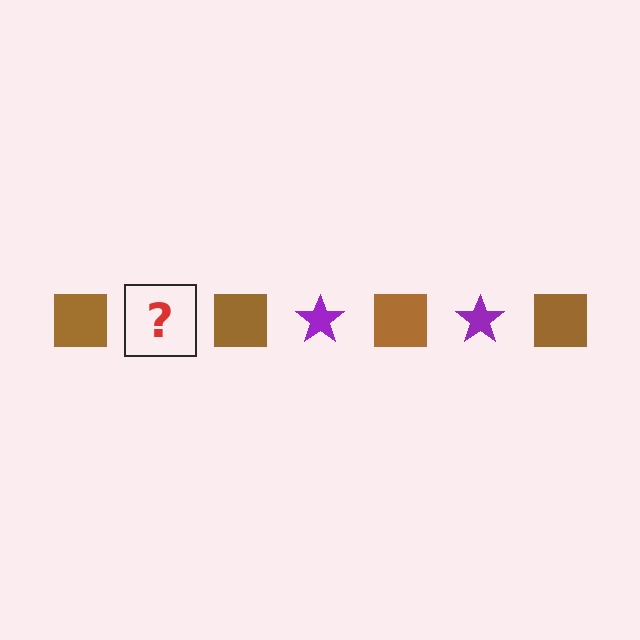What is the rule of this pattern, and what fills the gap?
The rule is that the pattern alternates between brown square and purple star. The gap should be filled with a purple star.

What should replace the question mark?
The question mark should be replaced with a purple star.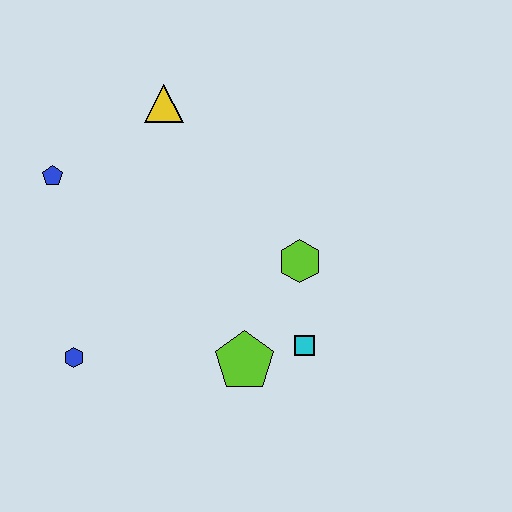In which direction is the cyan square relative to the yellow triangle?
The cyan square is below the yellow triangle.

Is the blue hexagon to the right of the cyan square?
No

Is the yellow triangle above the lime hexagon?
Yes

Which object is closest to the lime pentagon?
The cyan square is closest to the lime pentagon.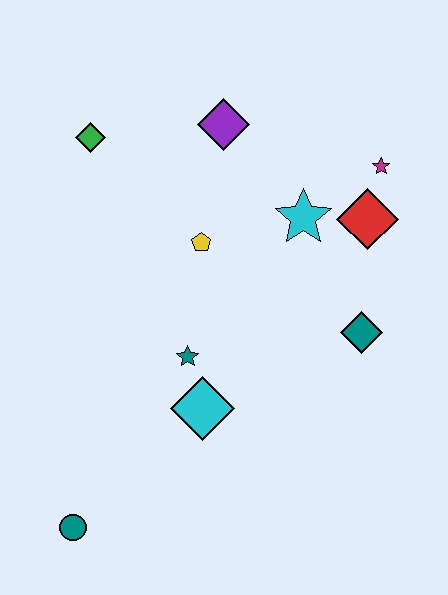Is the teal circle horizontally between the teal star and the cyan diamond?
No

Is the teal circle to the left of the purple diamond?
Yes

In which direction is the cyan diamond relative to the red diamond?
The cyan diamond is below the red diamond.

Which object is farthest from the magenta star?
The teal circle is farthest from the magenta star.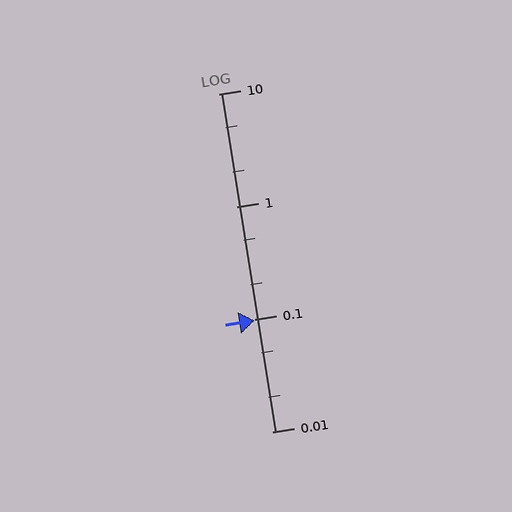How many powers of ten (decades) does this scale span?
The scale spans 3 decades, from 0.01 to 10.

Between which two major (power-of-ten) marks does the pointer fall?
The pointer is between 0.01 and 0.1.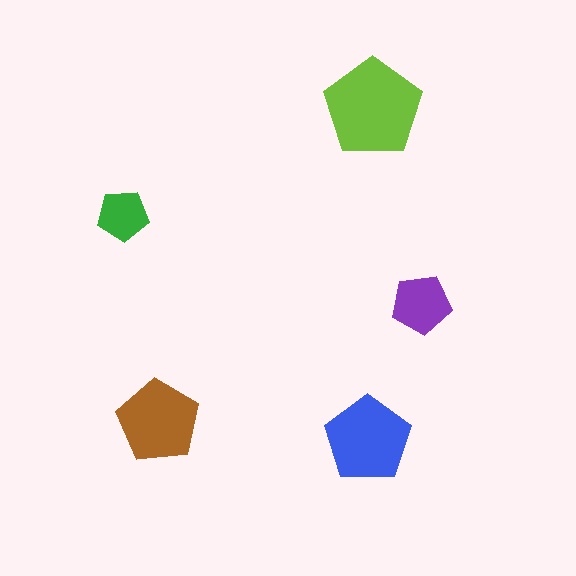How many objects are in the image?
There are 5 objects in the image.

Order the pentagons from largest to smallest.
the lime one, the blue one, the brown one, the purple one, the green one.